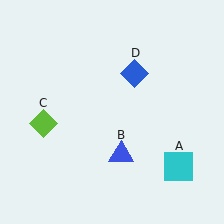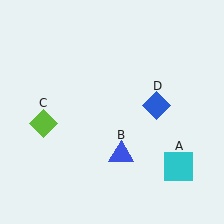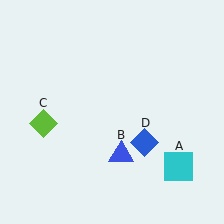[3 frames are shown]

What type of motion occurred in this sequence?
The blue diamond (object D) rotated clockwise around the center of the scene.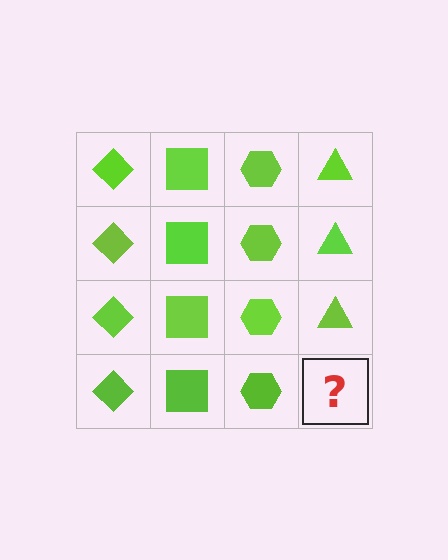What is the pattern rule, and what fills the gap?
The rule is that each column has a consistent shape. The gap should be filled with a lime triangle.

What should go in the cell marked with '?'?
The missing cell should contain a lime triangle.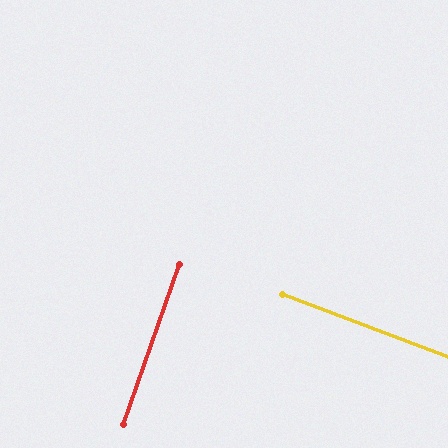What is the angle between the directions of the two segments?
Approximately 89 degrees.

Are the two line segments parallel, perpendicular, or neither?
Perpendicular — they meet at approximately 89°.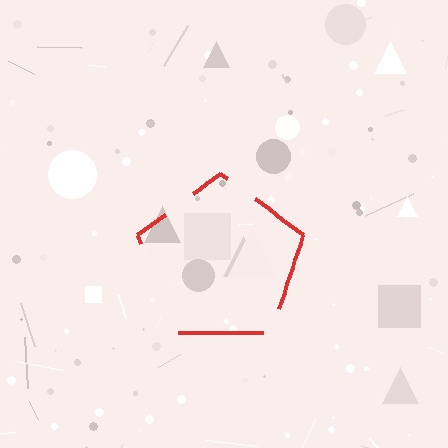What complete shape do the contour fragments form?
The contour fragments form a pentagon.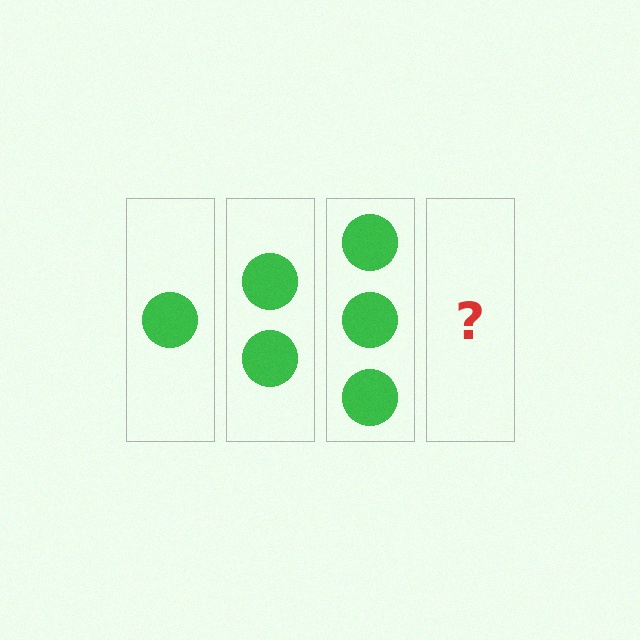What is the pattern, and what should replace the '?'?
The pattern is that each step adds one more circle. The '?' should be 4 circles.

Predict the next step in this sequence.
The next step is 4 circles.